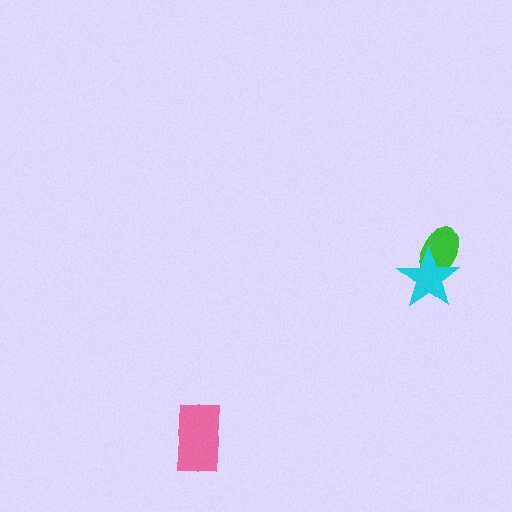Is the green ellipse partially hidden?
Yes, it is partially covered by another shape.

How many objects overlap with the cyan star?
1 object overlaps with the cyan star.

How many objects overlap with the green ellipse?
1 object overlaps with the green ellipse.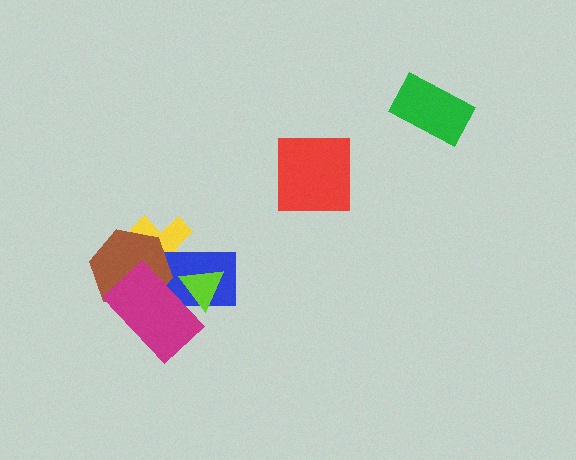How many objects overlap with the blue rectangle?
4 objects overlap with the blue rectangle.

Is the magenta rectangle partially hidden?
Yes, it is partially covered by another shape.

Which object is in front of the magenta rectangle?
The lime triangle is in front of the magenta rectangle.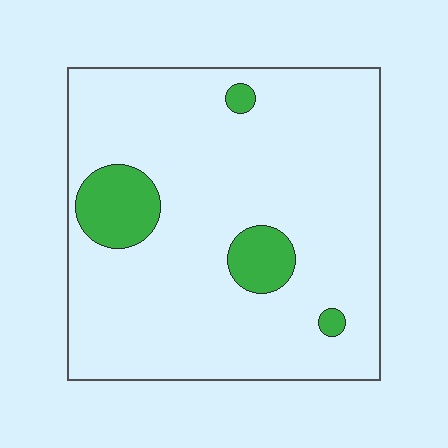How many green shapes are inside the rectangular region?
4.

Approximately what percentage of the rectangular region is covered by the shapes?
Approximately 10%.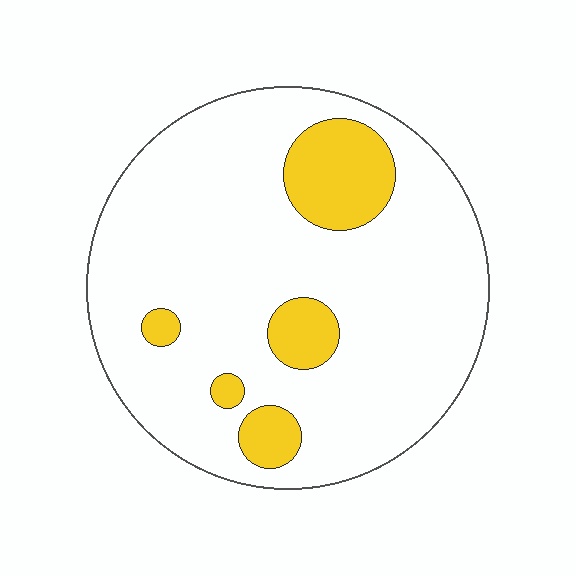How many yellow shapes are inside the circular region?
5.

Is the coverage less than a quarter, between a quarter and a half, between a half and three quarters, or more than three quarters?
Less than a quarter.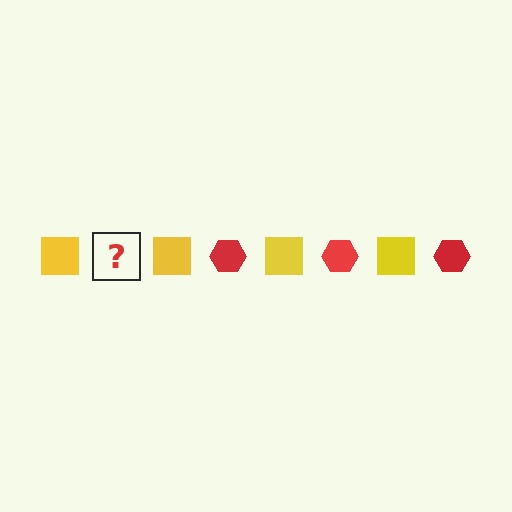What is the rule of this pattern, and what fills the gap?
The rule is that the pattern alternates between yellow square and red hexagon. The gap should be filled with a red hexagon.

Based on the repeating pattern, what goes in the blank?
The blank should be a red hexagon.